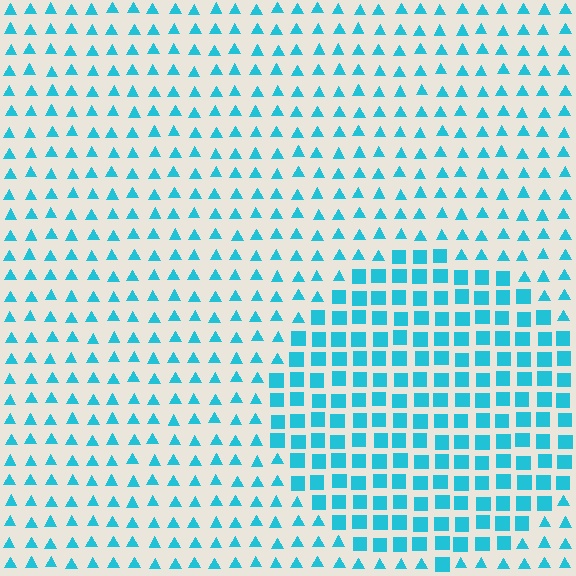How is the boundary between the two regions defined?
The boundary is defined by a change in element shape: squares inside vs. triangles outside. All elements share the same color and spacing.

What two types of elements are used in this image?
The image uses squares inside the circle region and triangles outside it.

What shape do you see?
I see a circle.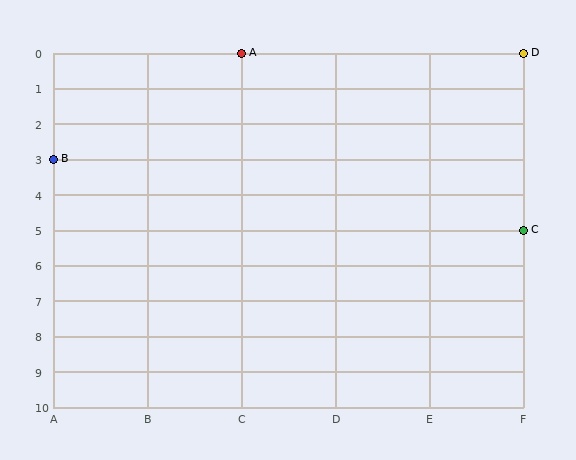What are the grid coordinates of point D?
Point D is at grid coordinates (F, 0).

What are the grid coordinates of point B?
Point B is at grid coordinates (A, 3).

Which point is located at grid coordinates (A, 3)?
Point B is at (A, 3).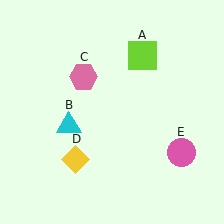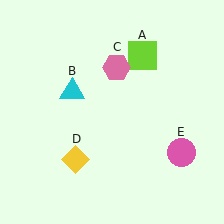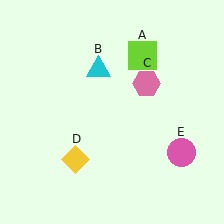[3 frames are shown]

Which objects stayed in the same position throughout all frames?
Lime square (object A) and yellow diamond (object D) and pink circle (object E) remained stationary.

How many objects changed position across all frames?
2 objects changed position: cyan triangle (object B), pink hexagon (object C).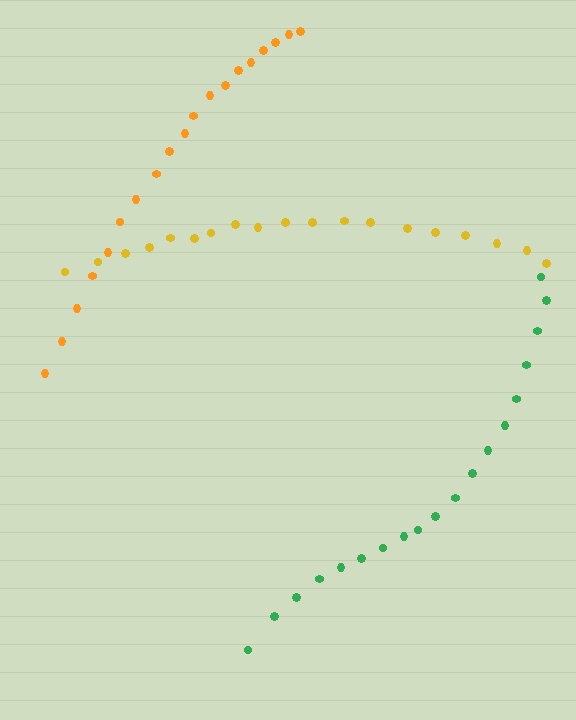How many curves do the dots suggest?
There are 3 distinct paths.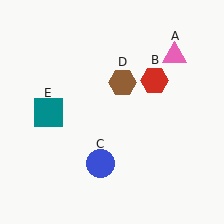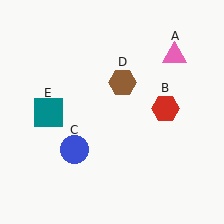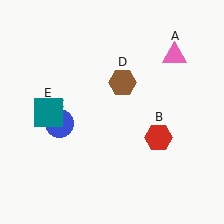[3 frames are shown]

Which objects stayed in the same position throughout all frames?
Pink triangle (object A) and brown hexagon (object D) and teal square (object E) remained stationary.